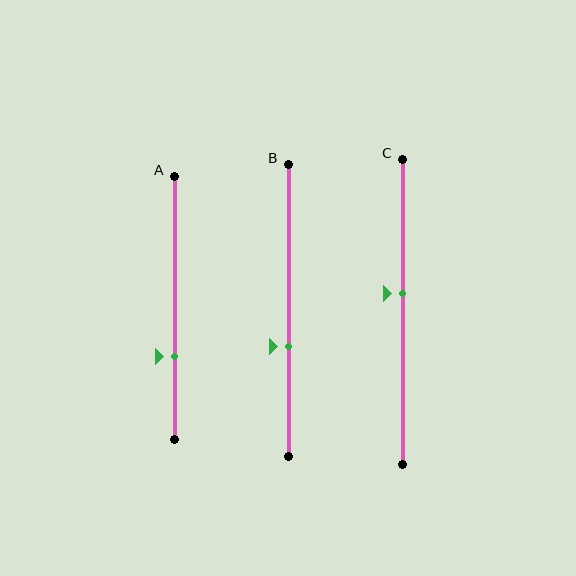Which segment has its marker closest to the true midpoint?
Segment C has its marker closest to the true midpoint.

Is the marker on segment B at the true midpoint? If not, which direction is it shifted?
No, the marker on segment B is shifted downward by about 12% of the segment length.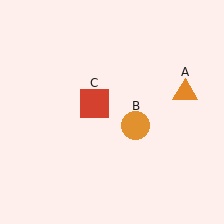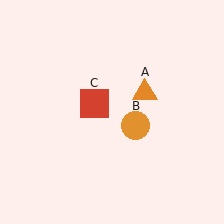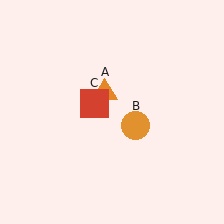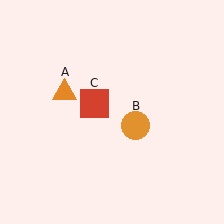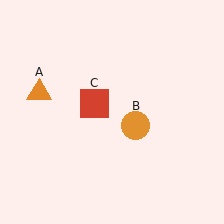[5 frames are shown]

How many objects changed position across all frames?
1 object changed position: orange triangle (object A).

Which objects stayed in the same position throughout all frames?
Orange circle (object B) and red square (object C) remained stationary.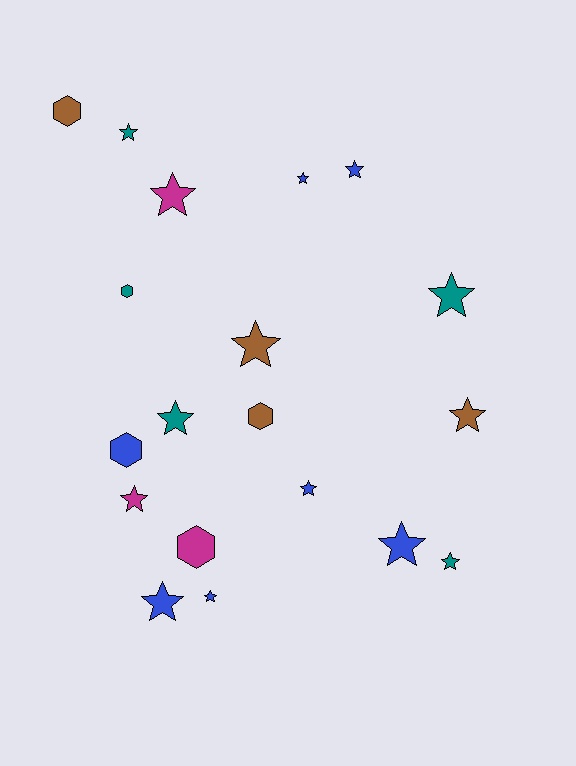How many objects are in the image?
There are 19 objects.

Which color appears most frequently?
Blue, with 7 objects.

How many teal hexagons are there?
There is 1 teal hexagon.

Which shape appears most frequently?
Star, with 14 objects.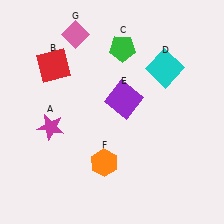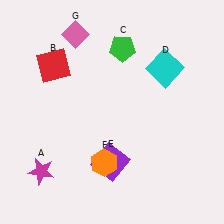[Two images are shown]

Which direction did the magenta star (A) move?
The magenta star (A) moved down.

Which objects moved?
The objects that moved are: the magenta star (A), the purple square (E).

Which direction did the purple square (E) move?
The purple square (E) moved down.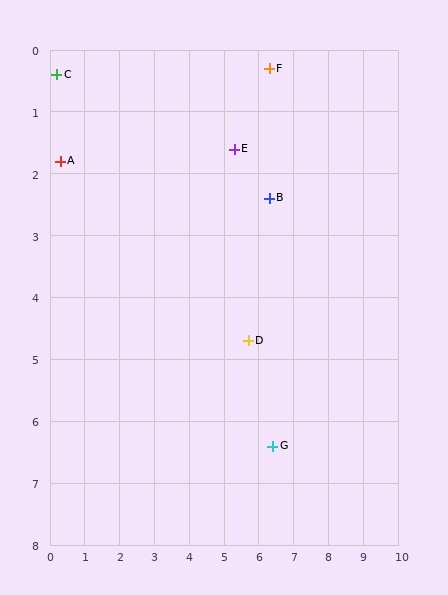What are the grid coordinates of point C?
Point C is at approximately (0.2, 0.4).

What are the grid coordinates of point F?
Point F is at approximately (6.3, 0.3).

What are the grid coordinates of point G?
Point G is at approximately (6.4, 6.4).